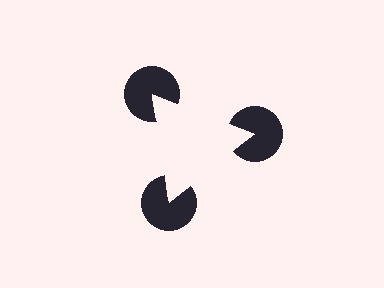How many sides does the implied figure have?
3 sides.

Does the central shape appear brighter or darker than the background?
It typically appears slightly brighter than the background, even though no actual brightness change is drawn.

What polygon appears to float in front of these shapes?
An illusory triangle — its edges are inferred from the aligned wedge cuts in the pac-man discs, not physically drawn.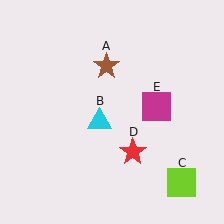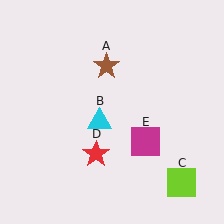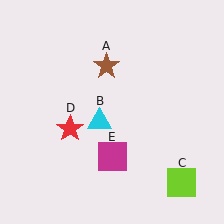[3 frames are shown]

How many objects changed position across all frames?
2 objects changed position: red star (object D), magenta square (object E).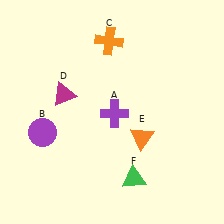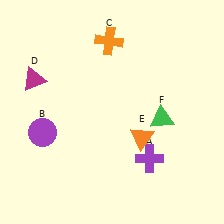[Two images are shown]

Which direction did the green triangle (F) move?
The green triangle (F) moved up.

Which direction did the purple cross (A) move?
The purple cross (A) moved down.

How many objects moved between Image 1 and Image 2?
3 objects moved between the two images.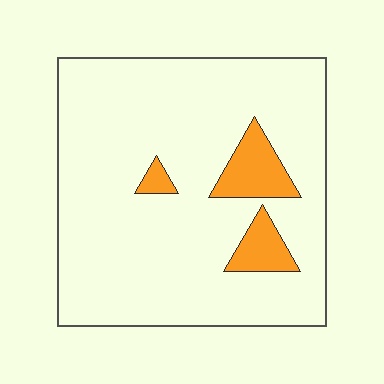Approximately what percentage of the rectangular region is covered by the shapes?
Approximately 10%.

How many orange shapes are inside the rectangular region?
3.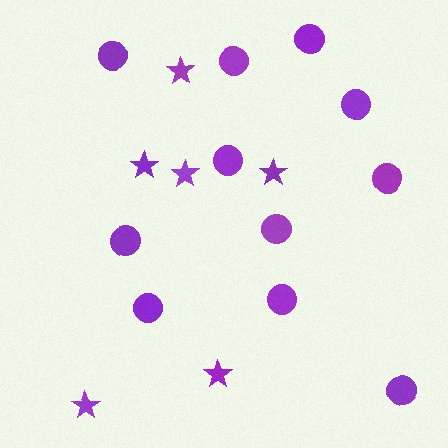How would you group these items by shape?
There are 2 groups: one group of stars (6) and one group of circles (11).